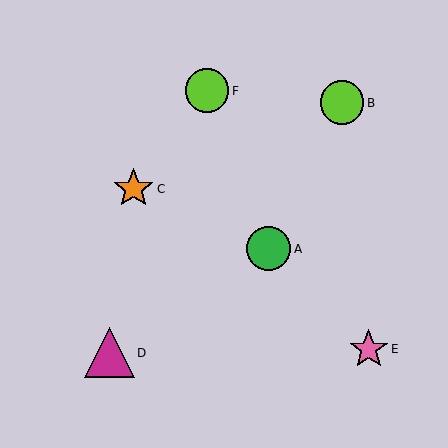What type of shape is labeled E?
Shape E is a pink star.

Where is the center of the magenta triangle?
The center of the magenta triangle is at (109, 353).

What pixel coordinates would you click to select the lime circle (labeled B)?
Click at (342, 103) to select the lime circle B.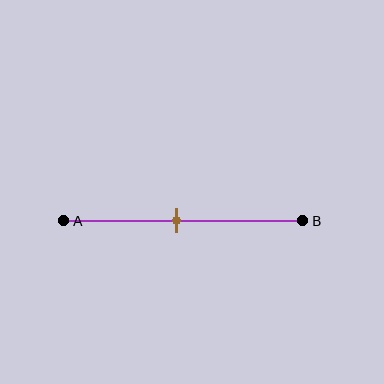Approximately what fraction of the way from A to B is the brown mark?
The brown mark is approximately 45% of the way from A to B.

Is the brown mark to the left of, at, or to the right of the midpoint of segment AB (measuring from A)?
The brown mark is approximately at the midpoint of segment AB.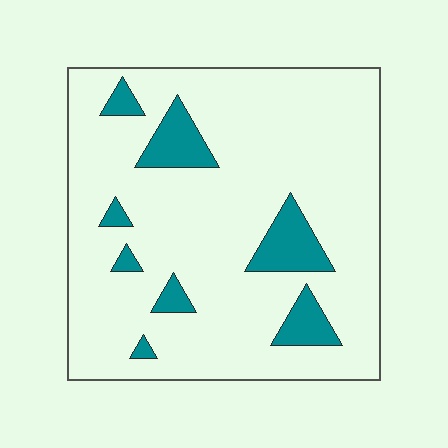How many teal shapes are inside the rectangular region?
8.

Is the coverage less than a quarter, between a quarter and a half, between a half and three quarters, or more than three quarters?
Less than a quarter.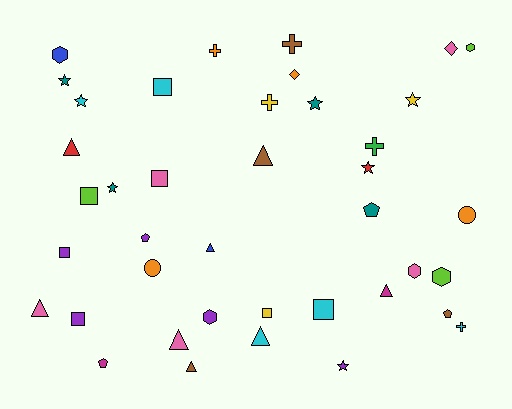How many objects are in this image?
There are 40 objects.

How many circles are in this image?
There are 2 circles.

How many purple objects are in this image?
There are 5 purple objects.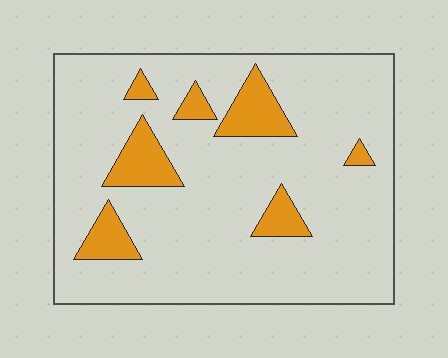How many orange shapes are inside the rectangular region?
7.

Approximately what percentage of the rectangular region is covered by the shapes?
Approximately 15%.